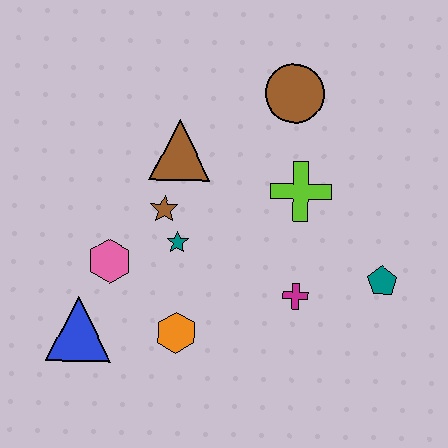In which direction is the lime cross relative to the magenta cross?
The lime cross is above the magenta cross.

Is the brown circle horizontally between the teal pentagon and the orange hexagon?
Yes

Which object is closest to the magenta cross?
The teal pentagon is closest to the magenta cross.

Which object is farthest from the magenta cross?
The blue triangle is farthest from the magenta cross.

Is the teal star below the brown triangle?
Yes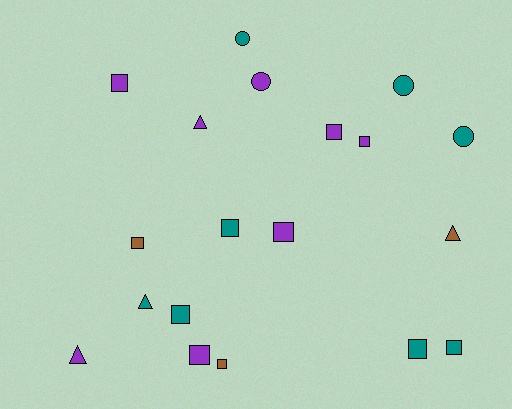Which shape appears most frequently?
Square, with 11 objects.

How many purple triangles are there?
There are 2 purple triangles.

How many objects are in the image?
There are 19 objects.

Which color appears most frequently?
Purple, with 8 objects.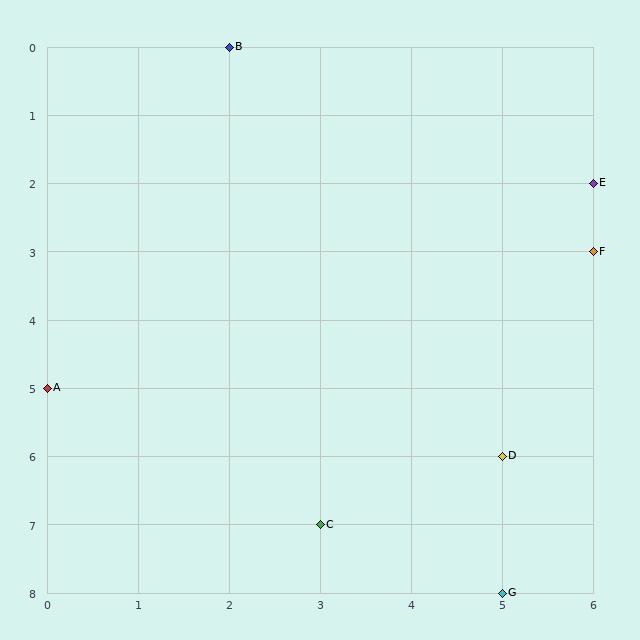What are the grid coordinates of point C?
Point C is at grid coordinates (3, 7).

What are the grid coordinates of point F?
Point F is at grid coordinates (6, 3).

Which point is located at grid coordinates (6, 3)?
Point F is at (6, 3).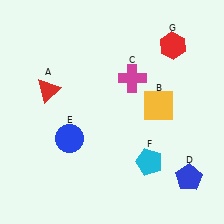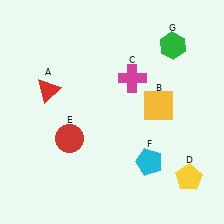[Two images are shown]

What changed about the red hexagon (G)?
In Image 1, G is red. In Image 2, it changed to green.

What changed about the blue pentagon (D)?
In Image 1, D is blue. In Image 2, it changed to yellow.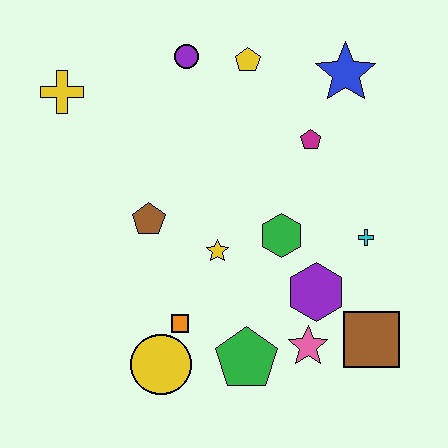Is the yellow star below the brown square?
No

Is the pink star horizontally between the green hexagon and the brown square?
Yes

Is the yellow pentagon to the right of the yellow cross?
Yes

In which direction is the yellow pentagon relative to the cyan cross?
The yellow pentagon is above the cyan cross.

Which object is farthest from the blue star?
The yellow circle is farthest from the blue star.